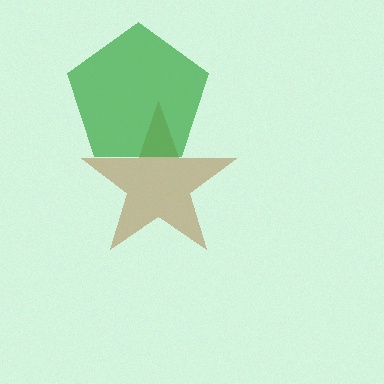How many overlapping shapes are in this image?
There are 2 overlapping shapes in the image.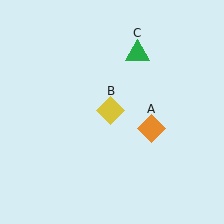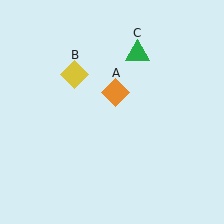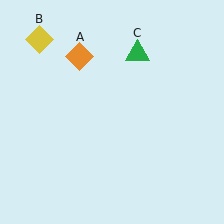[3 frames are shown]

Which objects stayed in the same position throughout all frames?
Green triangle (object C) remained stationary.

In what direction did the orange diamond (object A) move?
The orange diamond (object A) moved up and to the left.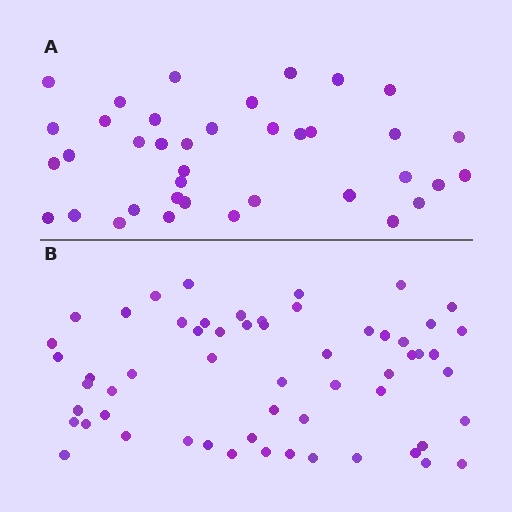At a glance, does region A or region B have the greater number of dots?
Region B (the bottom region) has more dots.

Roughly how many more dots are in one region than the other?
Region B has approximately 20 more dots than region A.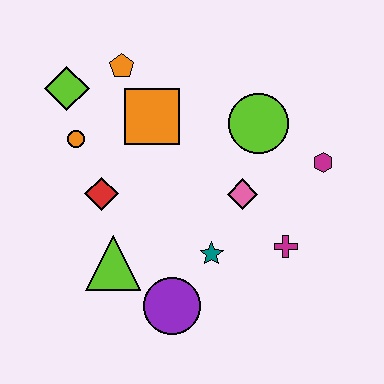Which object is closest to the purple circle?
The teal star is closest to the purple circle.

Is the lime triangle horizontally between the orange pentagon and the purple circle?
No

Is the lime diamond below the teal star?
No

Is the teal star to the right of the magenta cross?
No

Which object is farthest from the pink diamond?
The lime diamond is farthest from the pink diamond.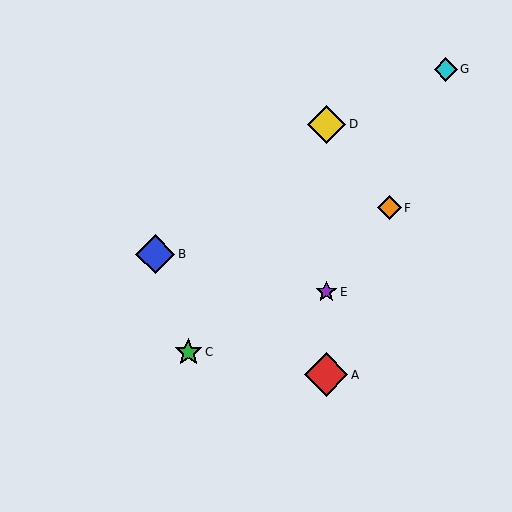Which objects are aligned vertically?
Objects A, D, E are aligned vertically.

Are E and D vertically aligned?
Yes, both are at x≈326.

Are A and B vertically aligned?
No, A is at x≈326 and B is at x≈155.